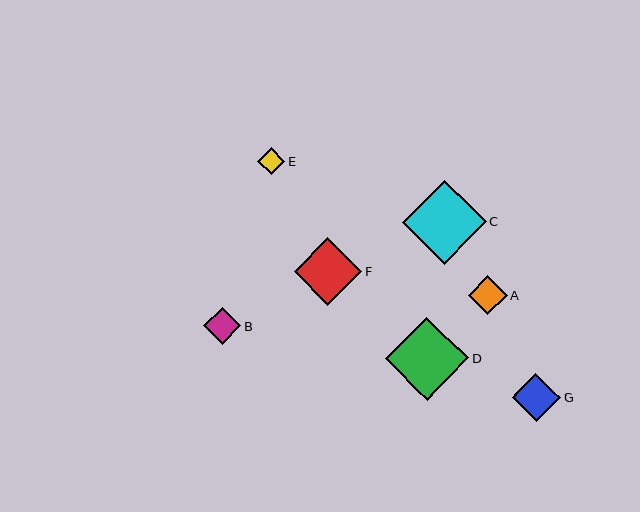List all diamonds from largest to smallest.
From largest to smallest: C, D, F, G, A, B, E.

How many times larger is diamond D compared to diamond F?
Diamond D is approximately 1.2 times the size of diamond F.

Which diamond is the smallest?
Diamond E is the smallest with a size of approximately 27 pixels.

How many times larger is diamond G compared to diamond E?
Diamond G is approximately 1.8 times the size of diamond E.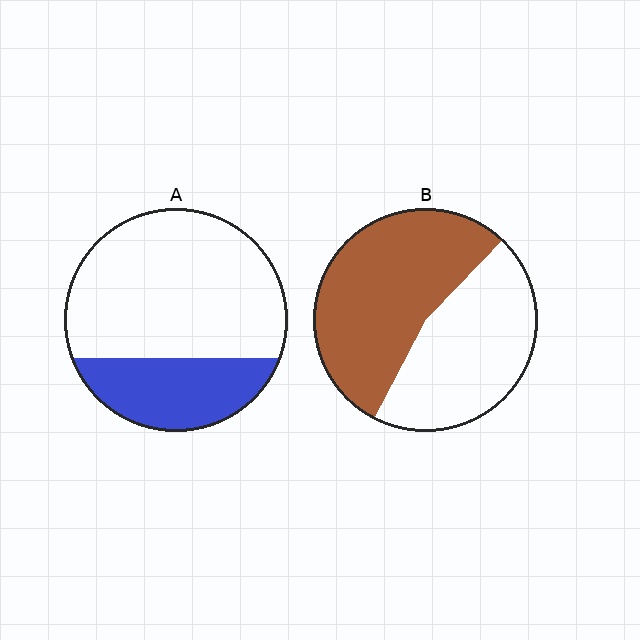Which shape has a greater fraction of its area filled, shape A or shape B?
Shape B.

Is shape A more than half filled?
No.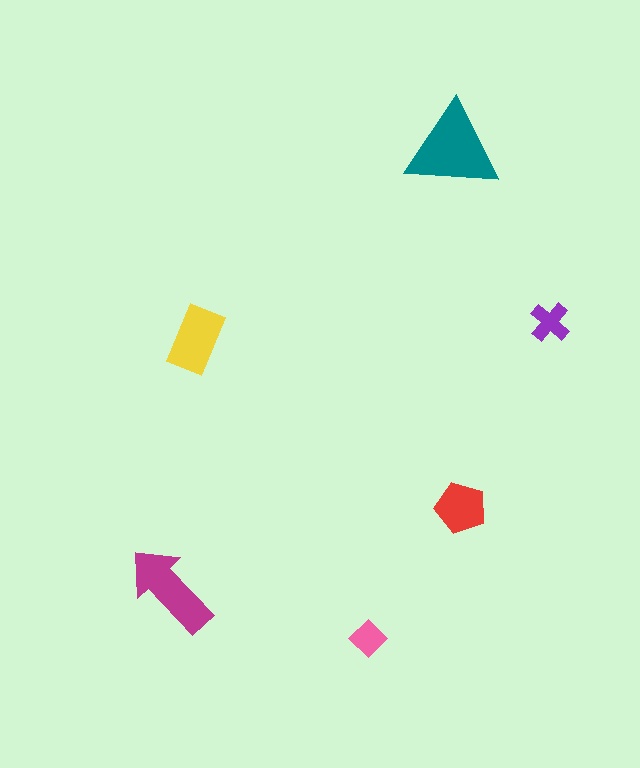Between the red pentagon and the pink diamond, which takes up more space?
The red pentagon.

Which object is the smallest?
The pink diamond.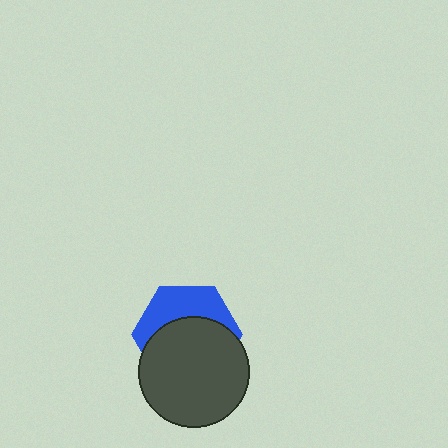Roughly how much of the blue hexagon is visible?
A small part of it is visible (roughly 39%).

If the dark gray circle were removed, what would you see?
You would see the complete blue hexagon.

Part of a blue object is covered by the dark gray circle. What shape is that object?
It is a hexagon.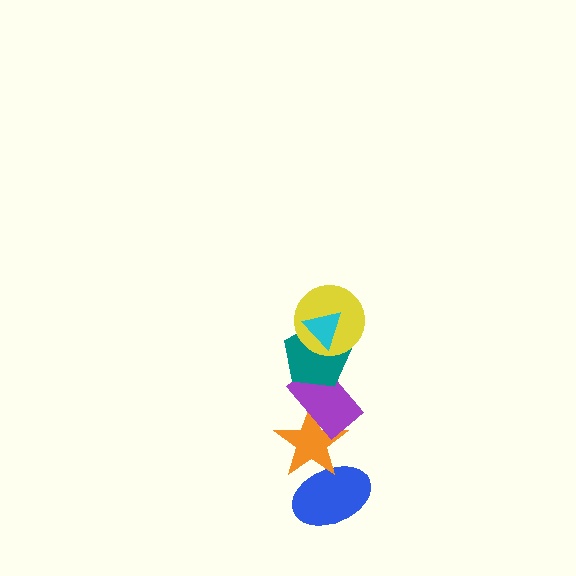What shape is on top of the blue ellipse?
The orange star is on top of the blue ellipse.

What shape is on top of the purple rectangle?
The teal pentagon is on top of the purple rectangle.